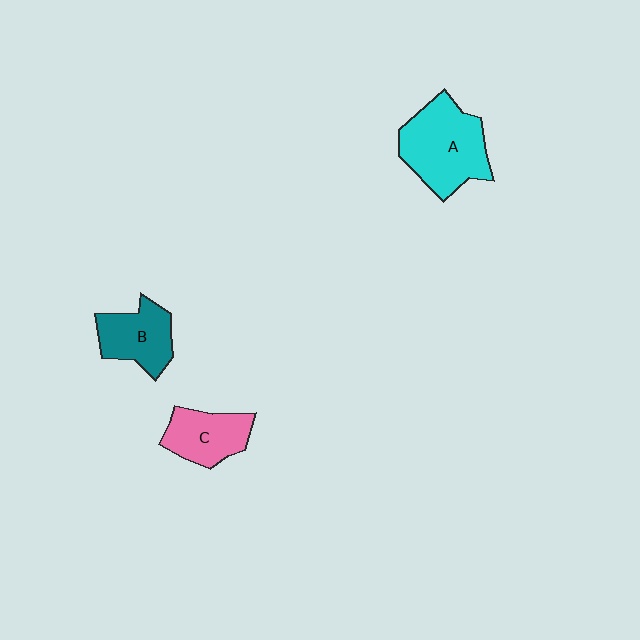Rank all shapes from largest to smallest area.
From largest to smallest: A (cyan), B (teal), C (pink).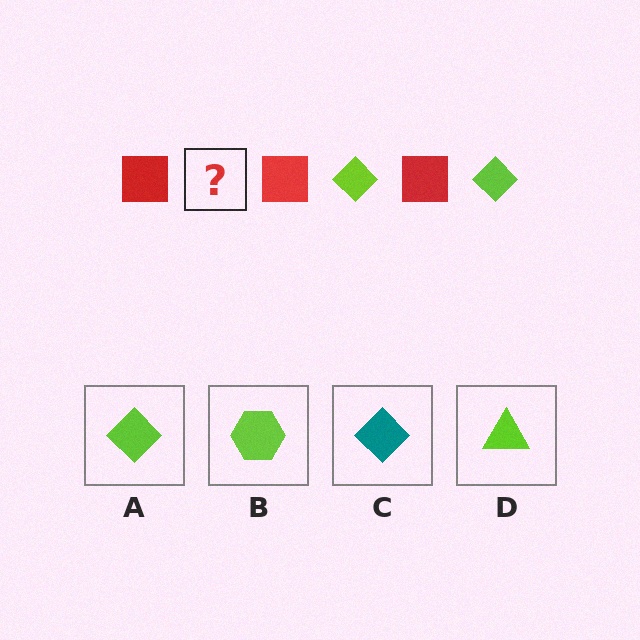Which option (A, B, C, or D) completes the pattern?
A.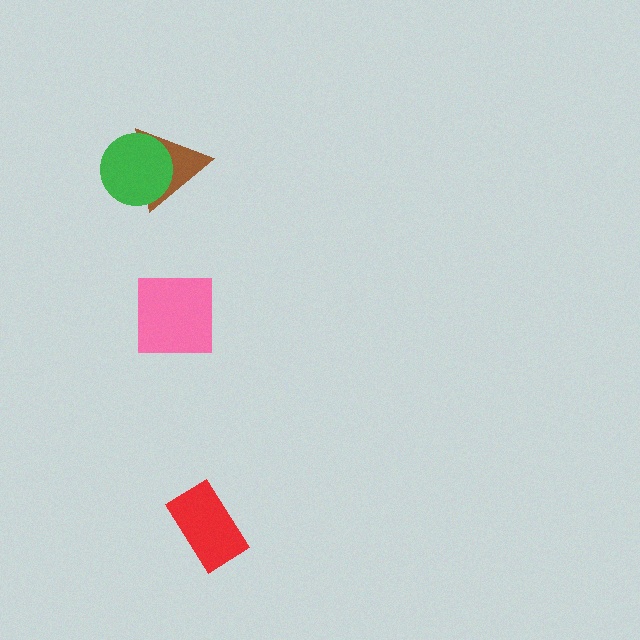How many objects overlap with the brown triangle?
1 object overlaps with the brown triangle.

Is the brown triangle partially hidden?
Yes, it is partially covered by another shape.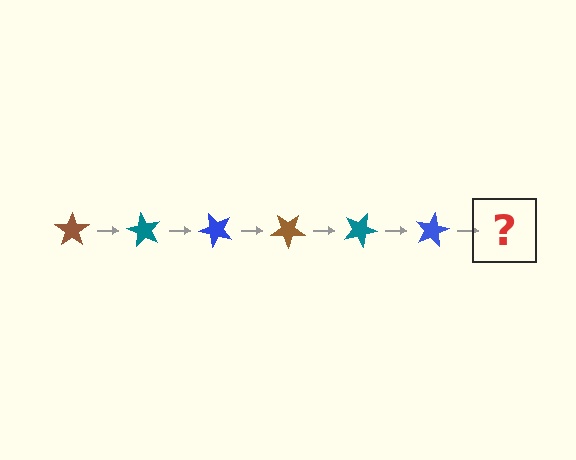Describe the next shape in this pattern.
It should be a brown star, rotated 360 degrees from the start.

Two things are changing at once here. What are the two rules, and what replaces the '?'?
The two rules are that it rotates 60 degrees each step and the color cycles through brown, teal, and blue. The '?' should be a brown star, rotated 360 degrees from the start.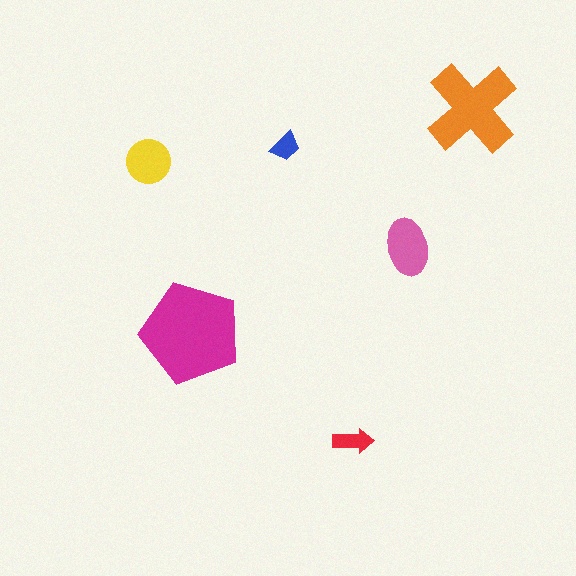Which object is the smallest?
The blue trapezoid.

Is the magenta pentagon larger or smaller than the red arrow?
Larger.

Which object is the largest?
The magenta pentagon.